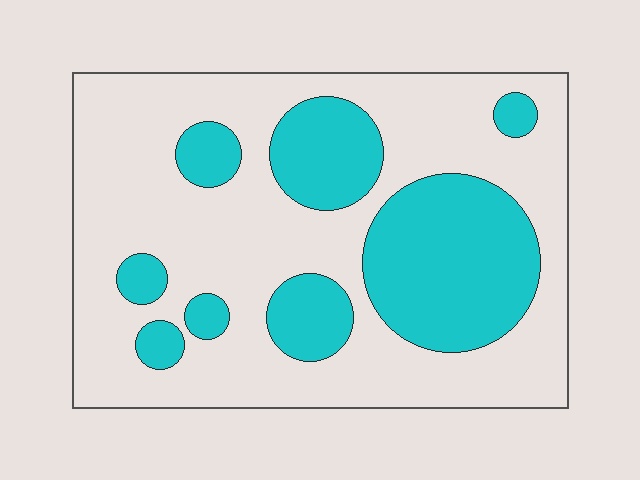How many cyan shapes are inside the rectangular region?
8.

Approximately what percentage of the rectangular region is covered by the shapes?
Approximately 30%.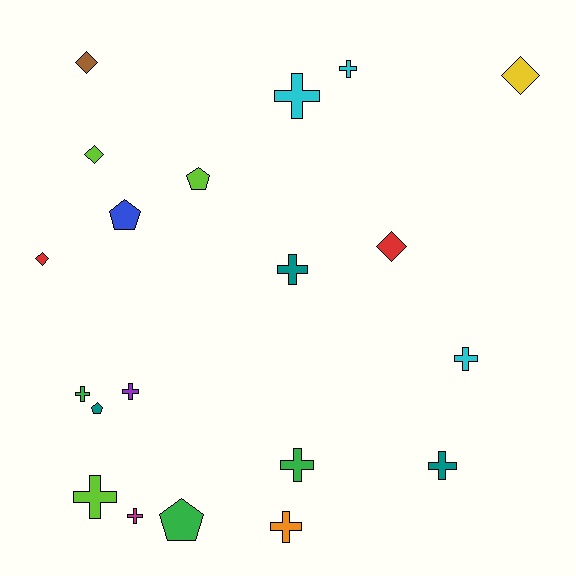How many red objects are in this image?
There are 2 red objects.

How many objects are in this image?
There are 20 objects.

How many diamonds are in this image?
There are 5 diamonds.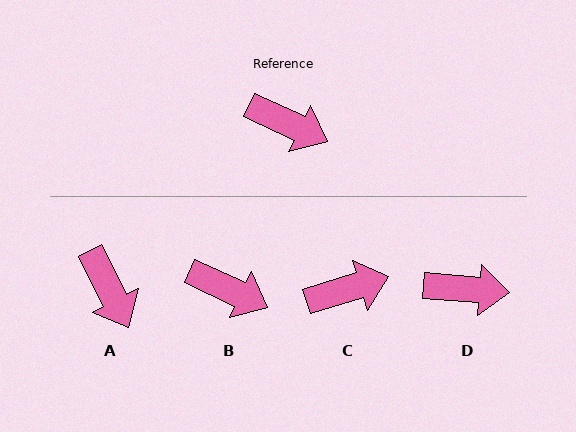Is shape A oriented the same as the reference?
No, it is off by about 38 degrees.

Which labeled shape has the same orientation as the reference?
B.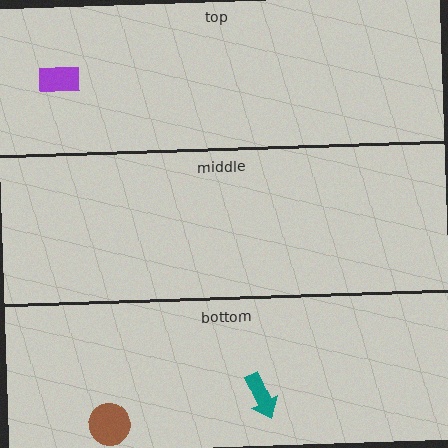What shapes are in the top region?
The purple rectangle.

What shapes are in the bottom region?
The brown circle, the teal arrow.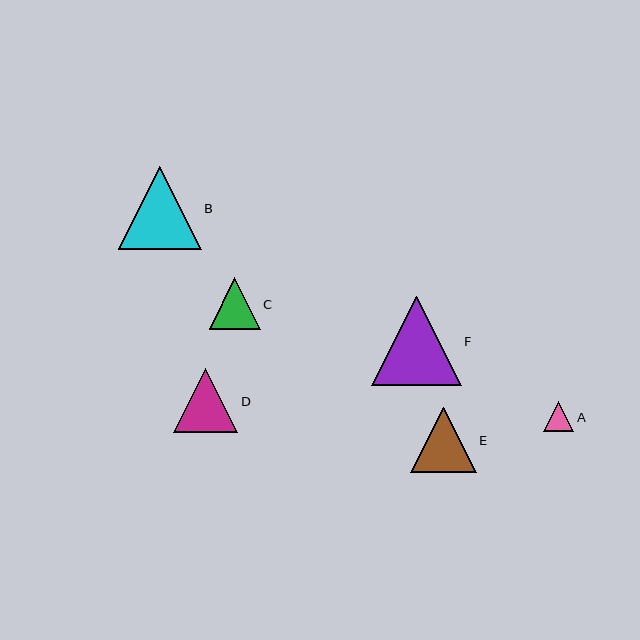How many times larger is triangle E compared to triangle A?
Triangle E is approximately 2.2 times the size of triangle A.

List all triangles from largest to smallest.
From largest to smallest: F, B, E, D, C, A.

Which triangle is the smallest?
Triangle A is the smallest with a size of approximately 30 pixels.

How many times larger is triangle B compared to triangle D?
Triangle B is approximately 1.3 times the size of triangle D.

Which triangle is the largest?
Triangle F is the largest with a size of approximately 89 pixels.